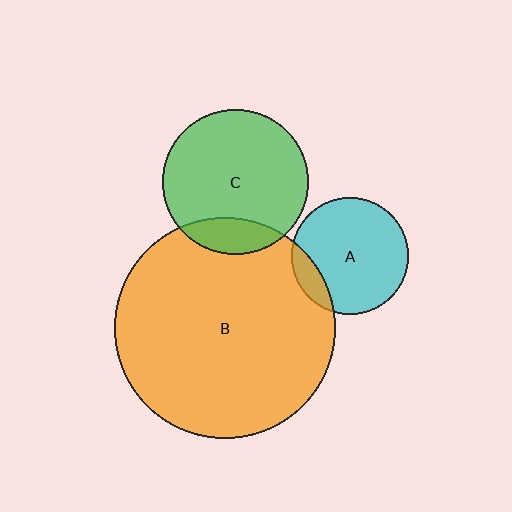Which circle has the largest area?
Circle B (orange).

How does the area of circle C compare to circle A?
Approximately 1.6 times.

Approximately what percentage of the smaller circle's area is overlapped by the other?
Approximately 15%.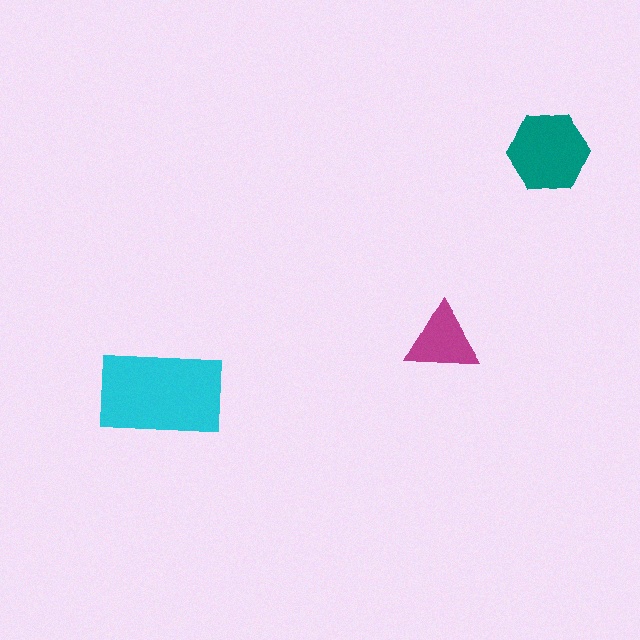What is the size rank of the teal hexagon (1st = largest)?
2nd.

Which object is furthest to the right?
The teal hexagon is rightmost.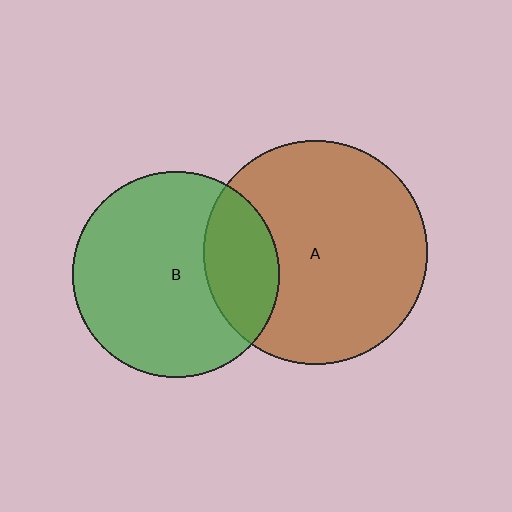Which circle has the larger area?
Circle A (brown).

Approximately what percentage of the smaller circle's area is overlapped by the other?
Approximately 25%.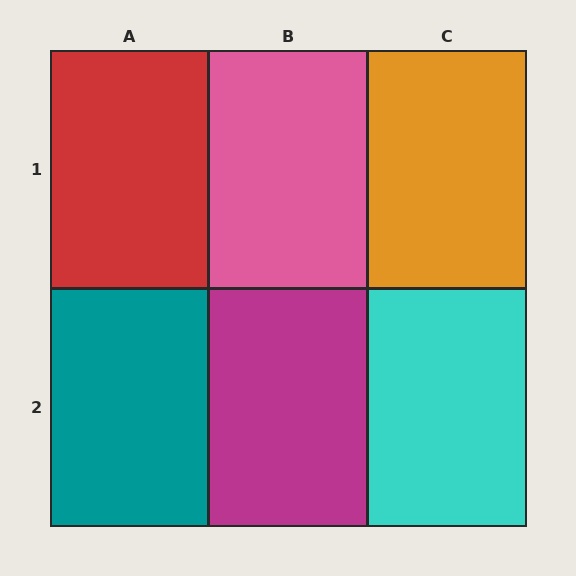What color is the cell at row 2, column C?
Cyan.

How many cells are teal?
1 cell is teal.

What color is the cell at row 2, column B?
Magenta.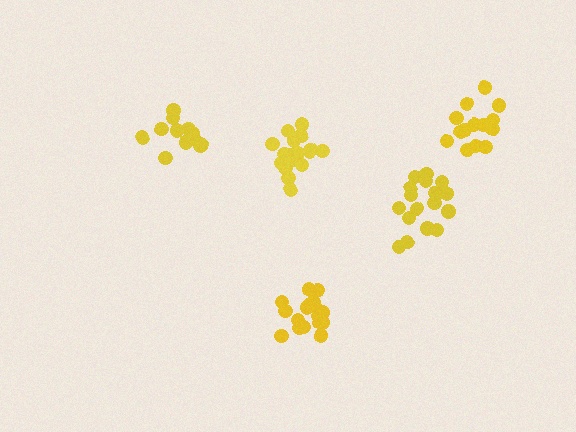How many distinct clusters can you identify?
There are 5 distinct clusters.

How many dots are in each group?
Group 1: 14 dots, Group 2: 13 dots, Group 3: 19 dots, Group 4: 19 dots, Group 5: 19 dots (84 total).